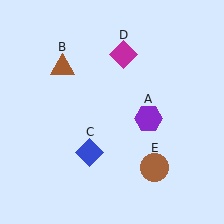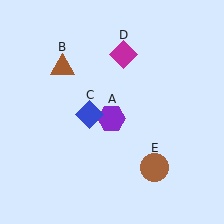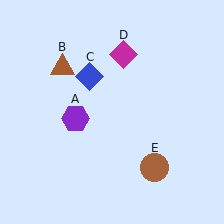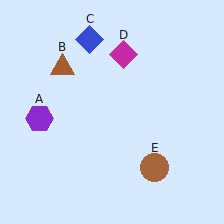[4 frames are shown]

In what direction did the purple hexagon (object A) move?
The purple hexagon (object A) moved left.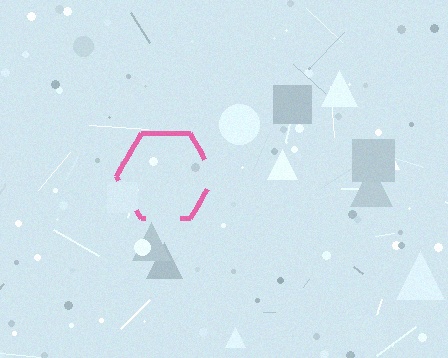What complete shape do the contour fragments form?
The contour fragments form a hexagon.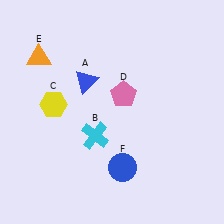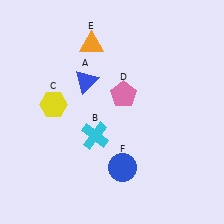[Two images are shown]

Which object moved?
The orange triangle (E) moved right.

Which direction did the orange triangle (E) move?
The orange triangle (E) moved right.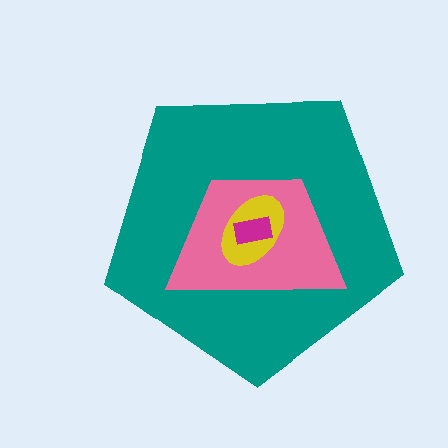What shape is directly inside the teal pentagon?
The pink trapezoid.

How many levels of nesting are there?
4.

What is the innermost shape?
The magenta rectangle.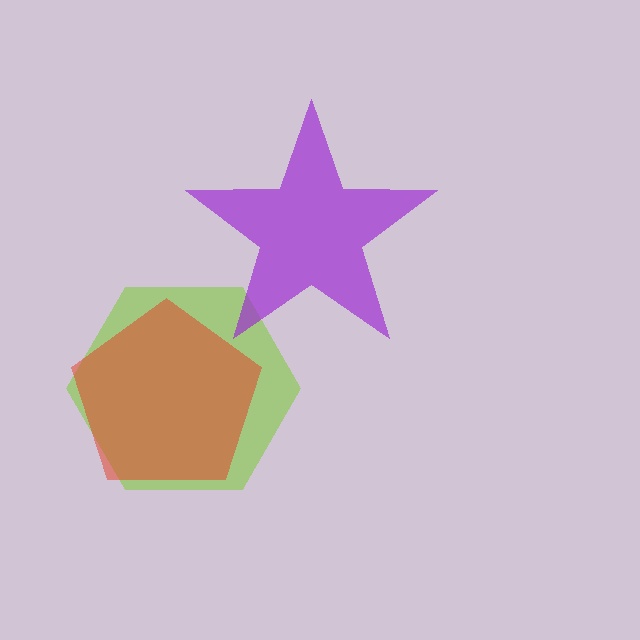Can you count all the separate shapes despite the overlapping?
Yes, there are 3 separate shapes.